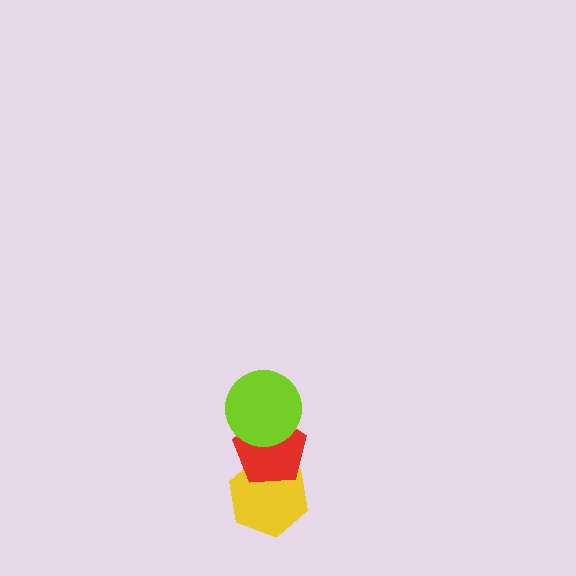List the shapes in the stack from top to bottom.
From top to bottom: the lime circle, the red pentagon, the yellow hexagon.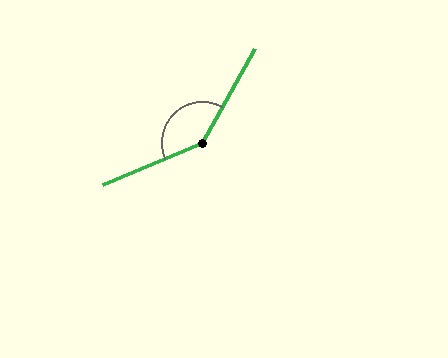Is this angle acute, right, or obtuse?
It is obtuse.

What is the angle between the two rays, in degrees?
Approximately 143 degrees.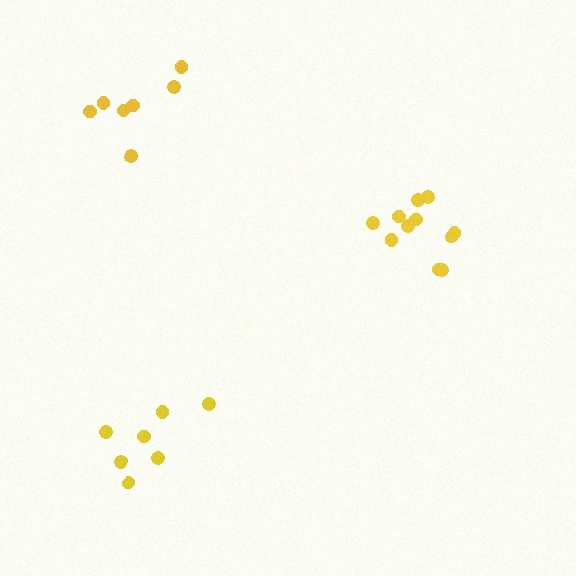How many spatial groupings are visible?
There are 3 spatial groupings.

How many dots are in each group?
Group 1: 11 dots, Group 2: 7 dots, Group 3: 7 dots (25 total).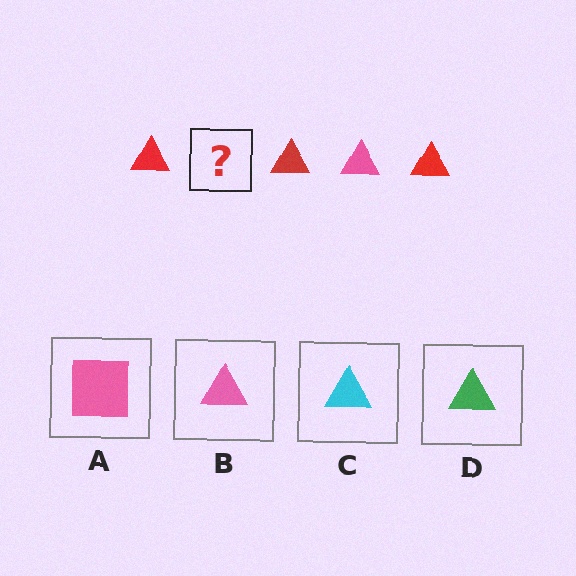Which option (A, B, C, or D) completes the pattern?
B.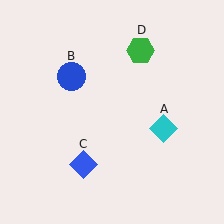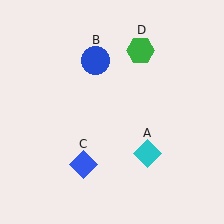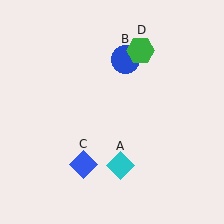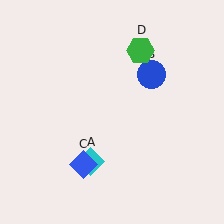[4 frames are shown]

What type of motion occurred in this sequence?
The cyan diamond (object A), blue circle (object B) rotated clockwise around the center of the scene.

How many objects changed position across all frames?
2 objects changed position: cyan diamond (object A), blue circle (object B).